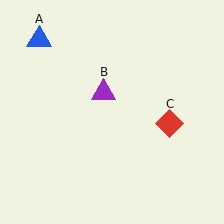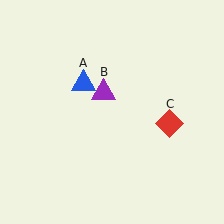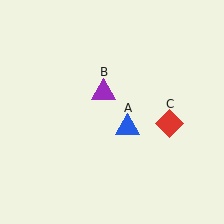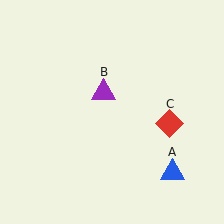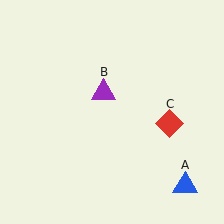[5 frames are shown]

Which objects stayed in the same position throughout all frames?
Purple triangle (object B) and red diamond (object C) remained stationary.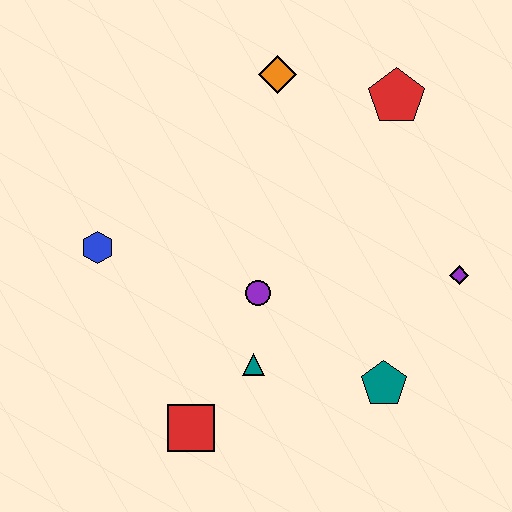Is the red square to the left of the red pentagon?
Yes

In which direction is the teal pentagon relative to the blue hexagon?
The teal pentagon is to the right of the blue hexagon.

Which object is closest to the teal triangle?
The purple circle is closest to the teal triangle.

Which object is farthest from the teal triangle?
The red pentagon is farthest from the teal triangle.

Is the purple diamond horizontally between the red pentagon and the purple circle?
No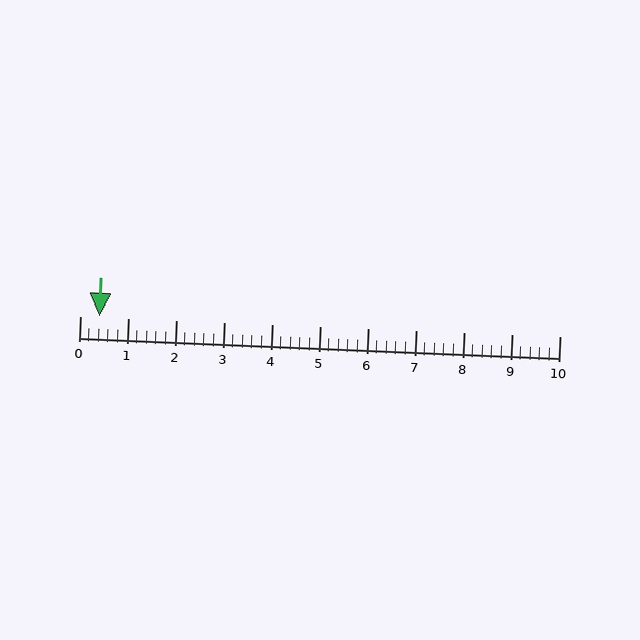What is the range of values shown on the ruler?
The ruler shows values from 0 to 10.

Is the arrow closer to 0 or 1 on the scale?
The arrow is closer to 0.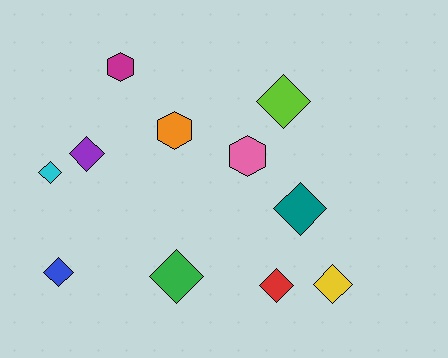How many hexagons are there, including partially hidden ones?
There are 3 hexagons.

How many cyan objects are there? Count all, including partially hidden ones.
There is 1 cyan object.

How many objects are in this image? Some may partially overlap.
There are 11 objects.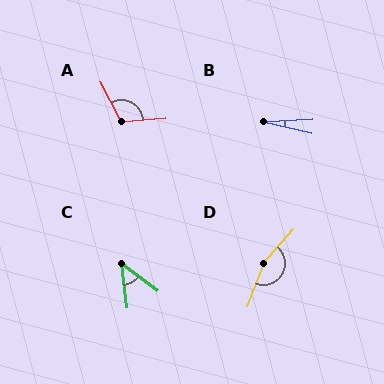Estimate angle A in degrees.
Approximately 113 degrees.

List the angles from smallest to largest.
B (17°), C (46°), A (113°), D (159°).